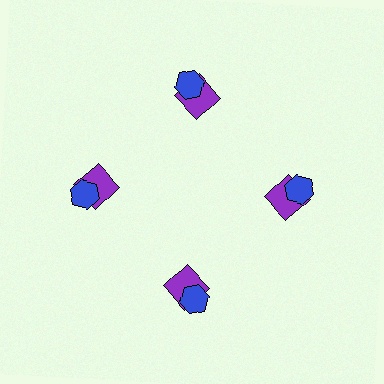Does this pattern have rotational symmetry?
Yes, this pattern has 4-fold rotational symmetry. It looks the same after rotating 90 degrees around the center.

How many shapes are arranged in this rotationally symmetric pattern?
There are 8 shapes, arranged in 4 groups of 2.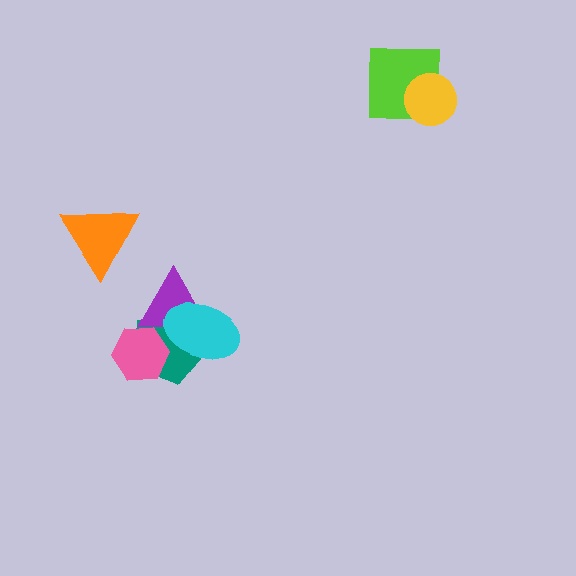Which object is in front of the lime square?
The yellow circle is in front of the lime square.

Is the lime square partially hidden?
Yes, it is partially covered by another shape.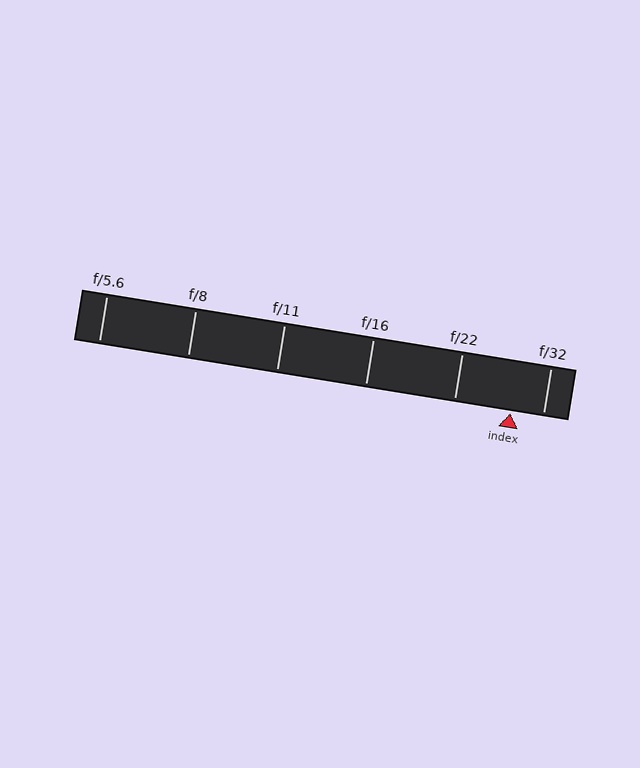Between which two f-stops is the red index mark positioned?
The index mark is between f/22 and f/32.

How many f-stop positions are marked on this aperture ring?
There are 6 f-stop positions marked.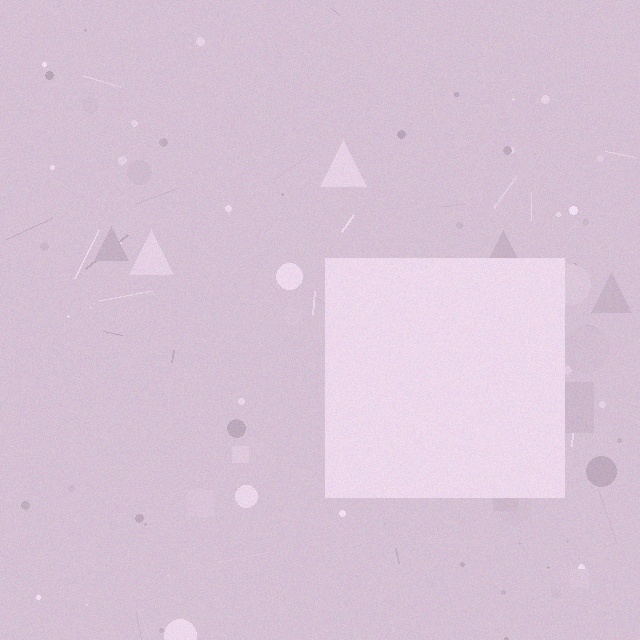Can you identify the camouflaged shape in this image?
The camouflaged shape is a square.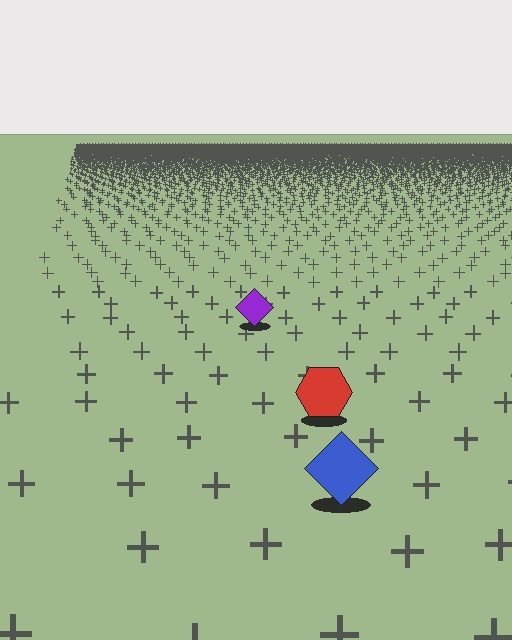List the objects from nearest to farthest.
From nearest to farthest: the blue diamond, the red hexagon, the purple diamond.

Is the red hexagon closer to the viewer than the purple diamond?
Yes. The red hexagon is closer — you can tell from the texture gradient: the ground texture is coarser near it.